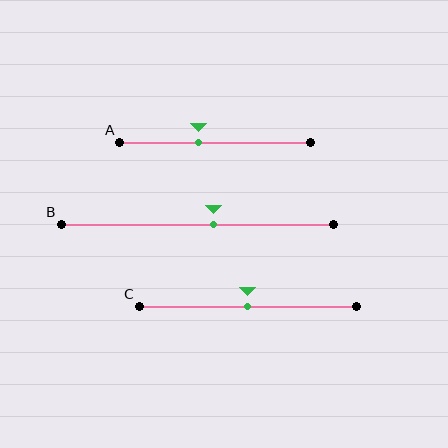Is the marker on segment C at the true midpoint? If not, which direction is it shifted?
Yes, the marker on segment C is at the true midpoint.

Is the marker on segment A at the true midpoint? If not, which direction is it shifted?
No, the marker on segment A is shifted to the left by about 9% of the segment length.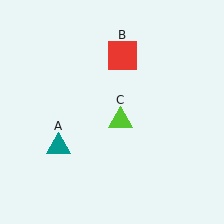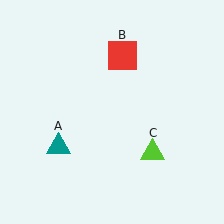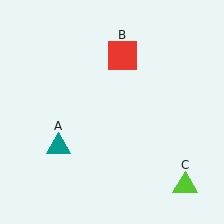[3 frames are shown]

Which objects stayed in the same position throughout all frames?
Teal triangle (object A) and red square (object B) remained stationary.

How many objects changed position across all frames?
1 object changed position: lime triangle (object C).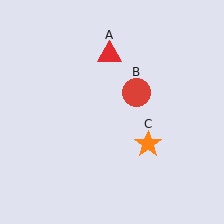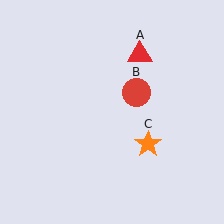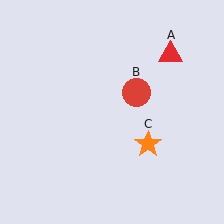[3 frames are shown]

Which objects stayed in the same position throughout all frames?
Red circle (object B) and orange star (object C) remained stationary.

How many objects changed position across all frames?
1 object changed position: red triangle (object A).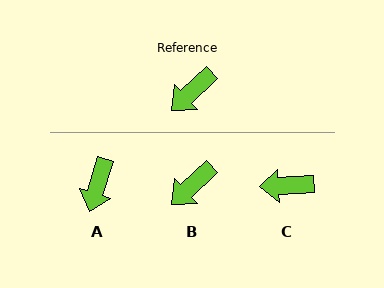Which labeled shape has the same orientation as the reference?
B.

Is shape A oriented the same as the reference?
No, it is off by about 30 degrees.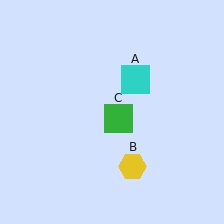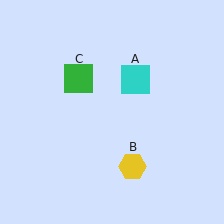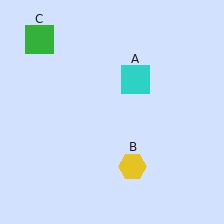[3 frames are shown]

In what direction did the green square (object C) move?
The green square (object C) moved up and to the left.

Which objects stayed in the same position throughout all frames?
Cyan square (object A) and yellow hexagon (object B) remained stationary.